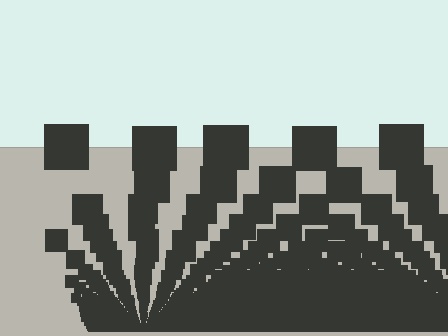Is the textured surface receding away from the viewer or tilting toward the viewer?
The surface appears to tilt toward the viewer. Texture elements get larger and sparser toward the top.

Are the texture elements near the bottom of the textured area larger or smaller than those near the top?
Smaller. The gradient is inverted — elements near the bottom are smaller and denser.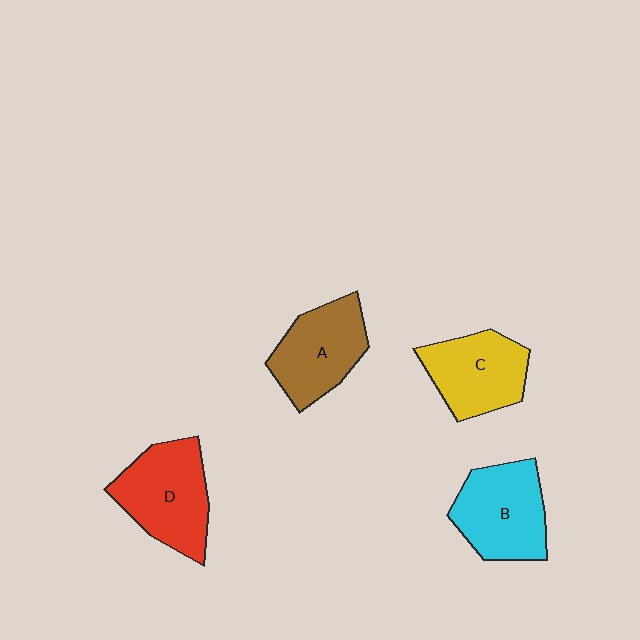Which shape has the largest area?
Shape D (red).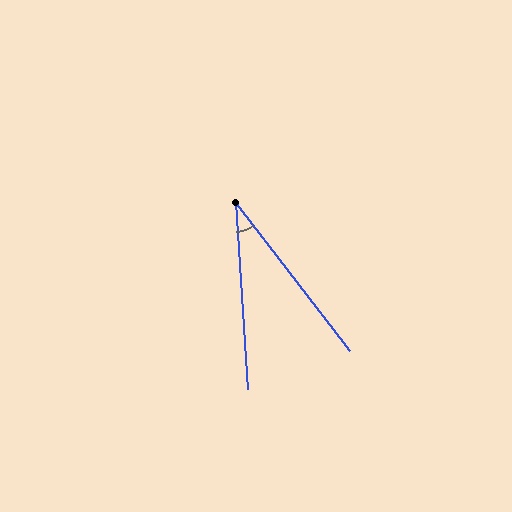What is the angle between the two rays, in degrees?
Approximately 34 degrees.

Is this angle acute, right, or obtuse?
It is acute.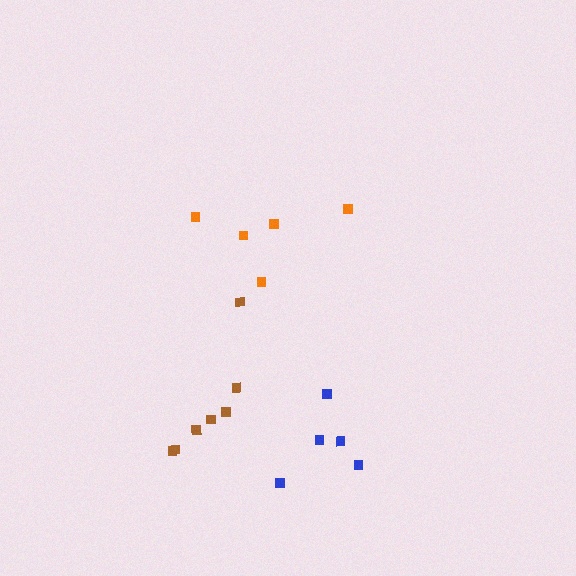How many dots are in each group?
Group 1: 7 dots, Group 2: 5 dots, Group 3: 5 dots (17 total).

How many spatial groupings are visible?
There are 3 spatial groupings.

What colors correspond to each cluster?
The clusters are colored: brown, blue, orange.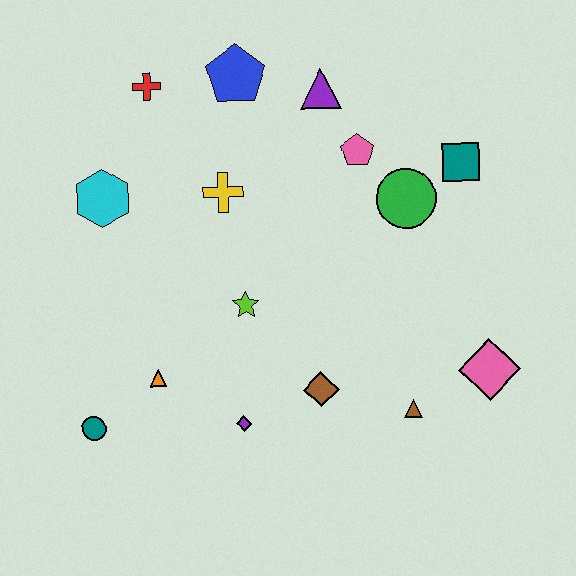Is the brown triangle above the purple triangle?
No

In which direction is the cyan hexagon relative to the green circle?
The cyan hexagon is to the left of the green circle.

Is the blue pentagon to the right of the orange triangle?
Yes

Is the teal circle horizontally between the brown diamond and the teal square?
No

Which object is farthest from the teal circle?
The teal square is farthest from the teal circle.